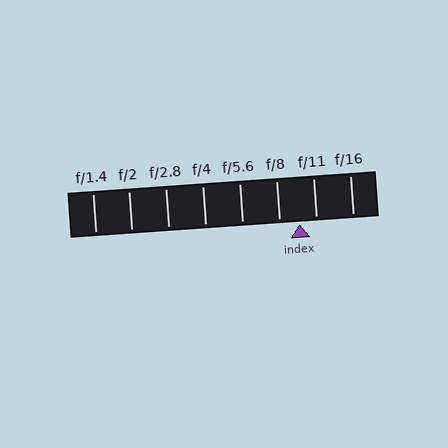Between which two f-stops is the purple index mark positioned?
The index mark is between f/8 and f/11.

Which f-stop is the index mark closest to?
The index mark is closest to f/11.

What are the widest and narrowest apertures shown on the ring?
The widest aperture shown is f/1.4 and the narrowest is f/16.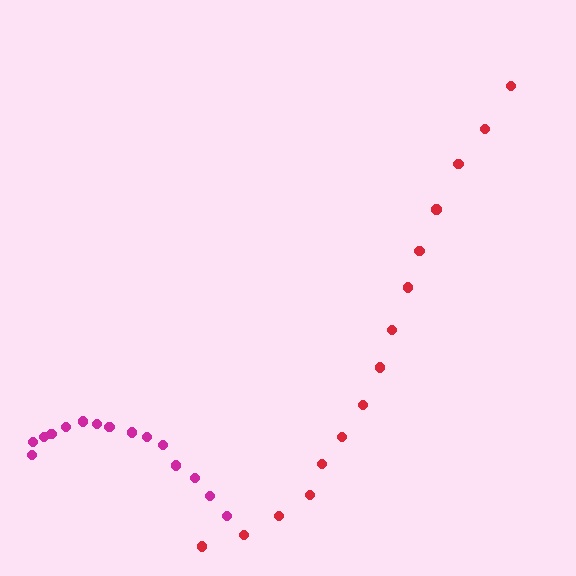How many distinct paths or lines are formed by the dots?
There are 2 distinct paths.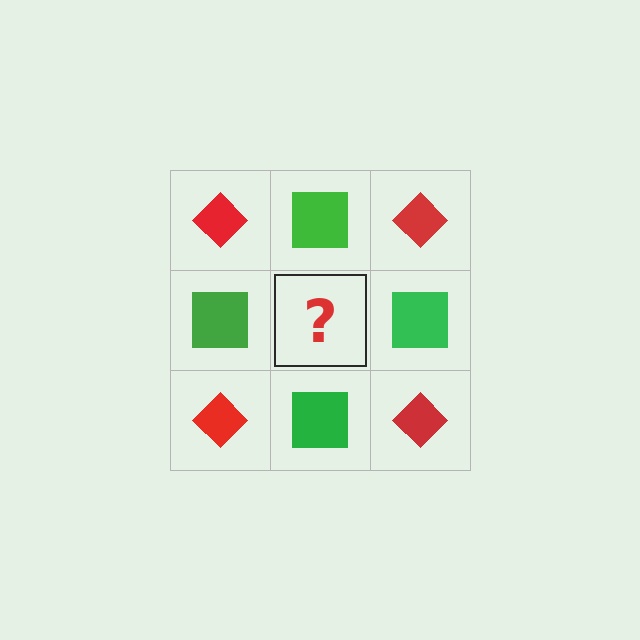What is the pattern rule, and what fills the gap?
The rule is that it alternates red diamond and green square in a checkerboard pattern. The gap should be filled with a red diamond.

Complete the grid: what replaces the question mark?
The question mark should be replaced with a red diamond.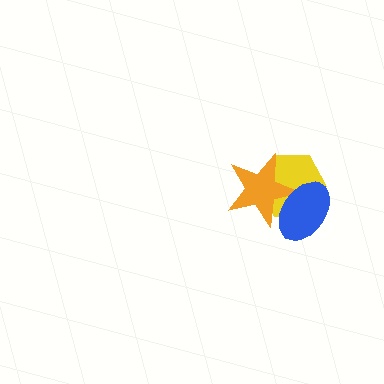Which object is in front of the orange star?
The blue ellipse is in front of the orange star.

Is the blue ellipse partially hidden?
No, no other shape covers it.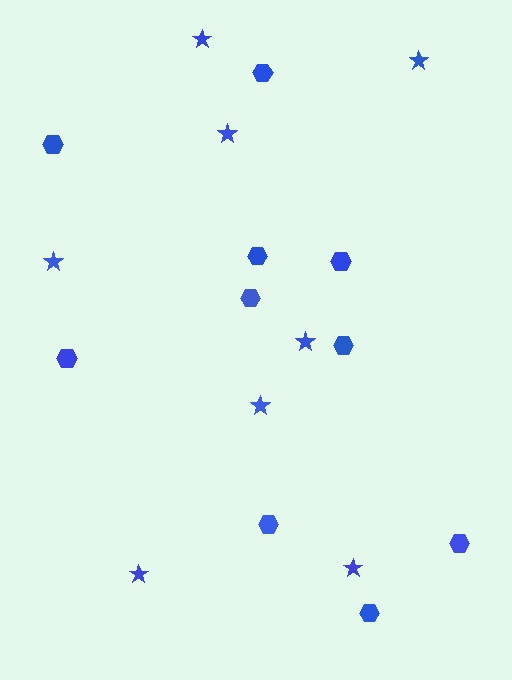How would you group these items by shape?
There are 2 groups: one group of stars (8) and one group of hexagons (10).